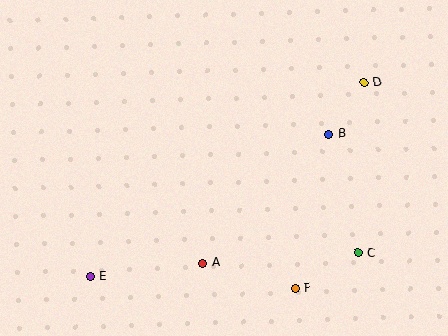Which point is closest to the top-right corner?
Point D is closest to the top-right corner.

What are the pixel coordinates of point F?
Point F is at (295, 288).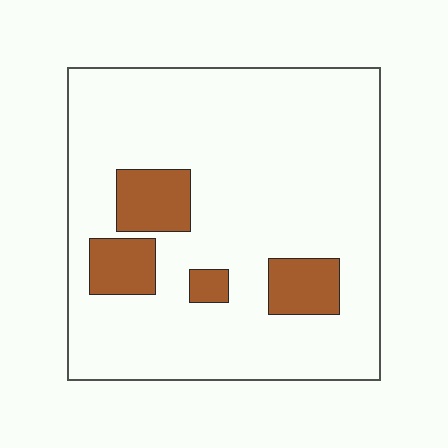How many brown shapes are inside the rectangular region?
4.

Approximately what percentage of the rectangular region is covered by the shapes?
Approximately 15%.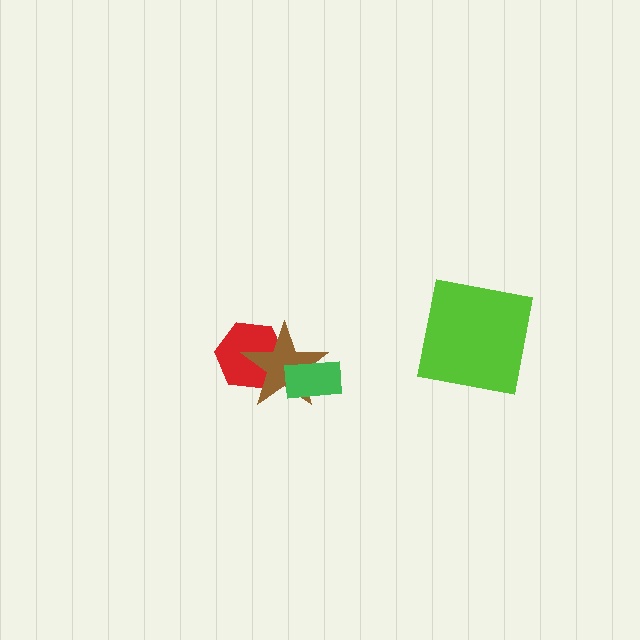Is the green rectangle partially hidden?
No, no other shape covers it.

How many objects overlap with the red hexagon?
1 object overlaps with the red hexagon.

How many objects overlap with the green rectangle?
1 object overlaps with the green rectangle.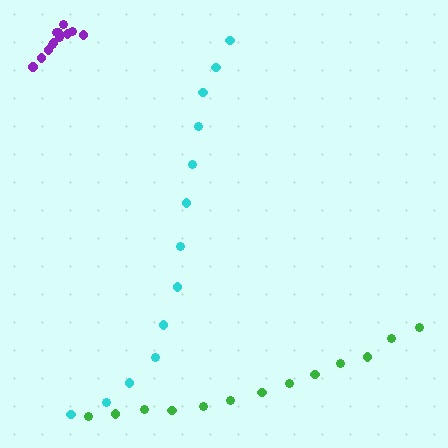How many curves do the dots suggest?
There are 3 distinct paths.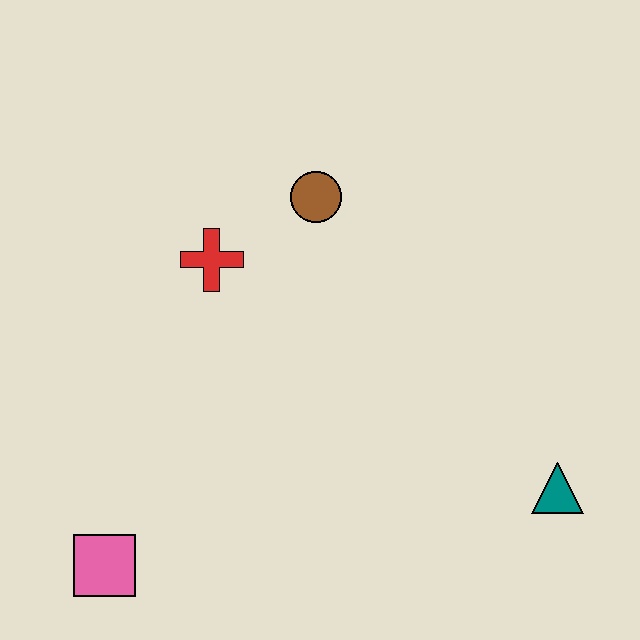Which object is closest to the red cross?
The brown circle is closest to the red cross.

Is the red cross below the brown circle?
Yes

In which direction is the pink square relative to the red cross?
The pink square is below the red cross.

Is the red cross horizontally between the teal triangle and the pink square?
Yes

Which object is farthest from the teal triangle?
The pink square is farthest from the teal triangle.